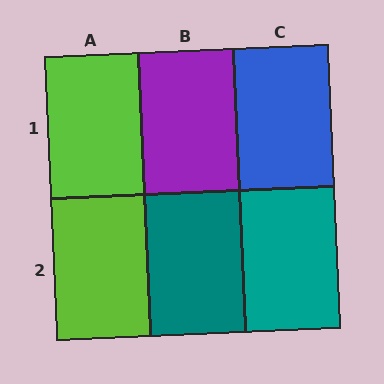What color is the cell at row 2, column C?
Teal.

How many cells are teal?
2 cells are teal.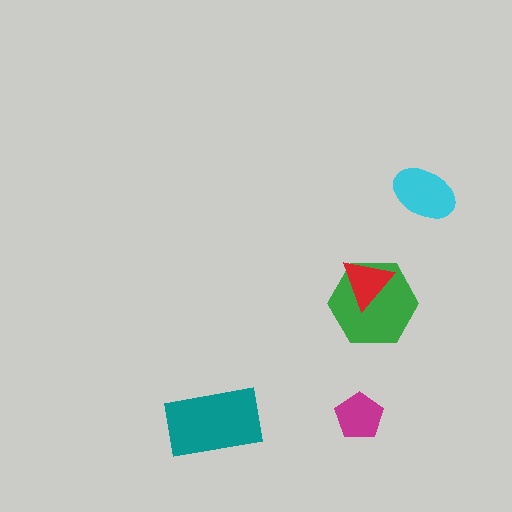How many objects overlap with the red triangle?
1 object overlaps with the red triangle.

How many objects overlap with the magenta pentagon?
0 objects overlap with the magenta pentagon.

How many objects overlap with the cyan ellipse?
0 objects overlap with the cyan ellipse.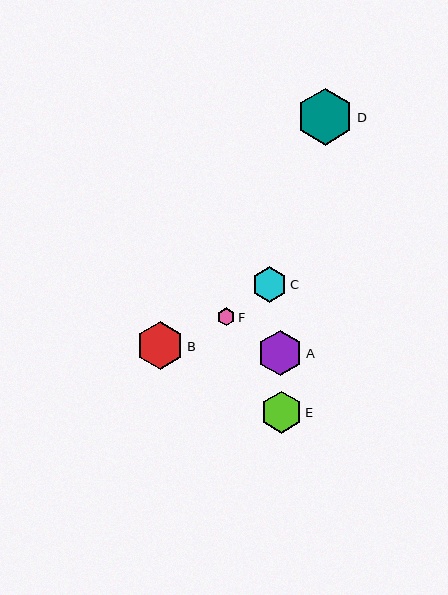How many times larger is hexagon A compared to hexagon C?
Hexagon A is approximately 1.3 times the size of hexagon C.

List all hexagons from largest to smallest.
From largest to smallest: D, B, A, E, C, F.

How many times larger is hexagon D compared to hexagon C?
Hexagon D is approximately 1.6 times the size of hexagon C.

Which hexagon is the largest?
Hexagon D is the largest with a size of approximately 57 pixels.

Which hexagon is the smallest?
Hexagon F is the smallest with a size of approximately 18 pixels.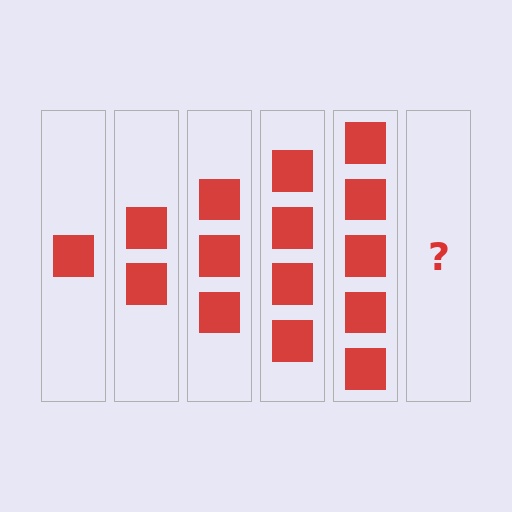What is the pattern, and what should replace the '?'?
The pattern is that each step adds one more square. The '?' should be 6 squares.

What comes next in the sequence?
The next element should be 6 squares.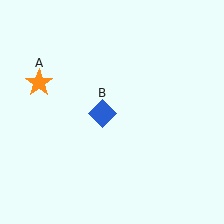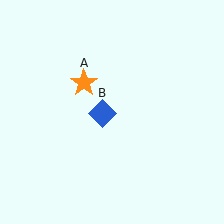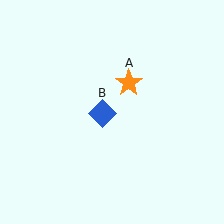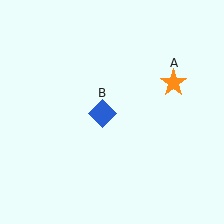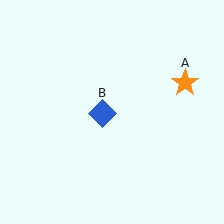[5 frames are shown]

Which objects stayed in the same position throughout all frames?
Blue diamond (object B) remained stationary.